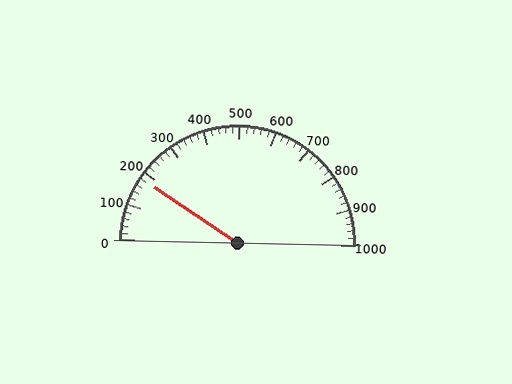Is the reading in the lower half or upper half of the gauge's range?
The reading is in the lower half of the range (0 to 1000).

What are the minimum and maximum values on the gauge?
The gauge ranges from 0 to 1000.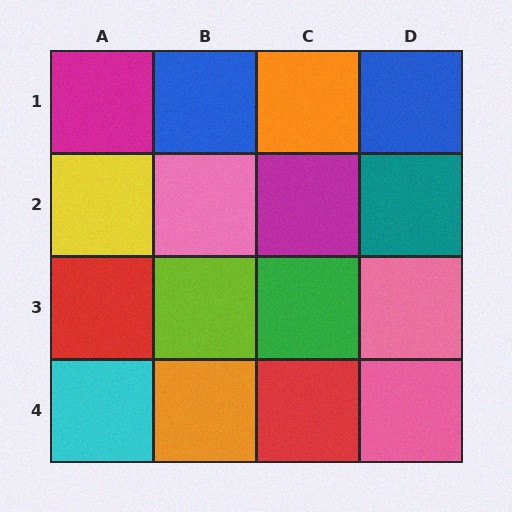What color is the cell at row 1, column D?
Blue.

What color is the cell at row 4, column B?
Orange.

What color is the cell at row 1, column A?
Magenta.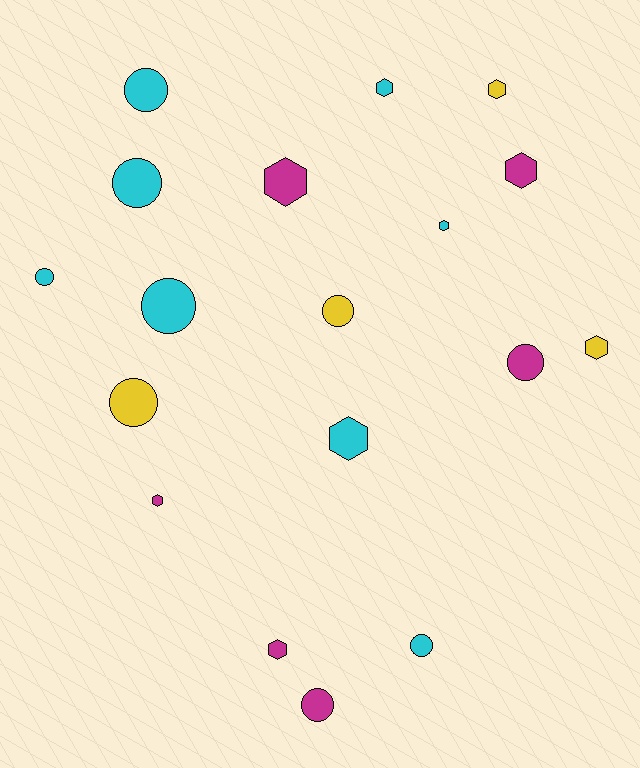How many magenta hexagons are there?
There are 4 magenta hexagons.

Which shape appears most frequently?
Hexagon, with 9 objects.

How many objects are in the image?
There are 18 objects.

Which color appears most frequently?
Cyan, with 8 objects.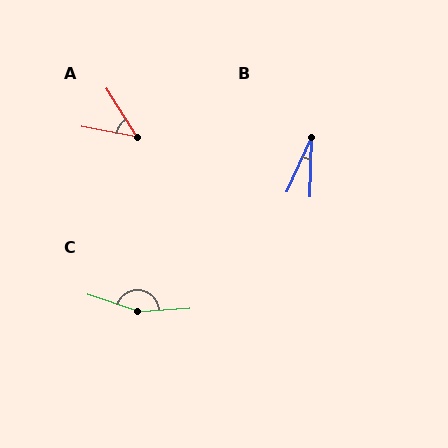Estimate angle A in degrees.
Approximately 47 degrees.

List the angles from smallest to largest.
B (23°), A (47°), C (158°).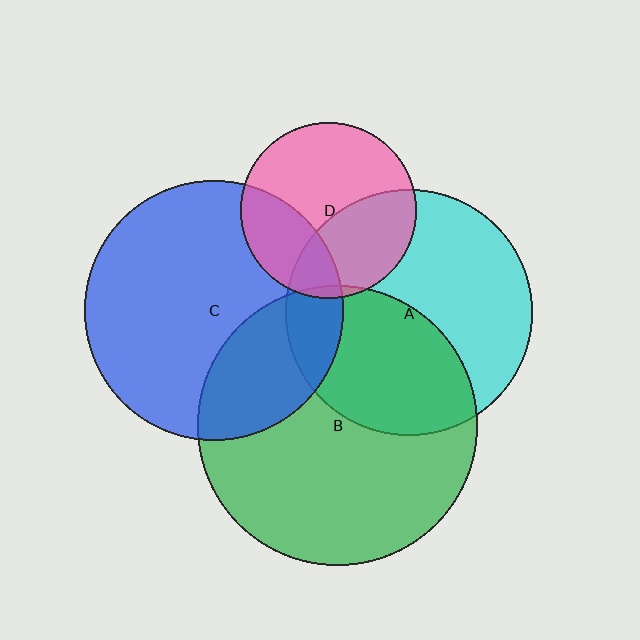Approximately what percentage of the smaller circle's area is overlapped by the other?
Approximately 40%.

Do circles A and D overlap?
Yes.